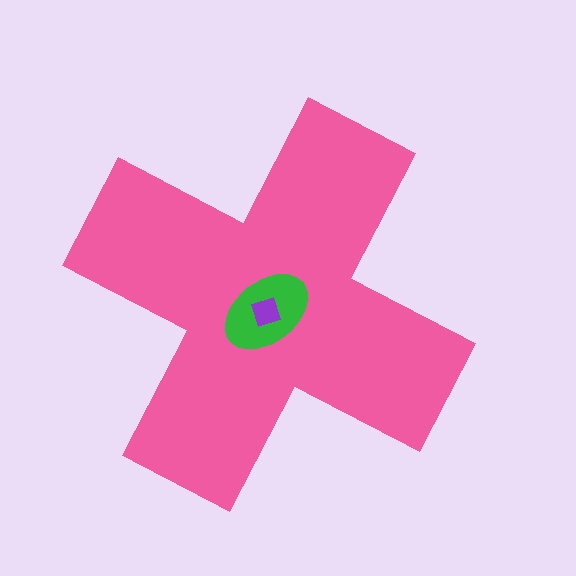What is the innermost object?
The purple square.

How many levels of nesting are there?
3.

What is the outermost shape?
The pink cross.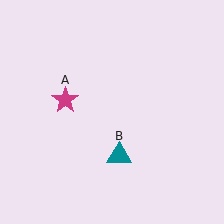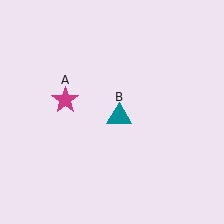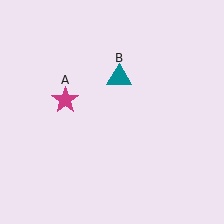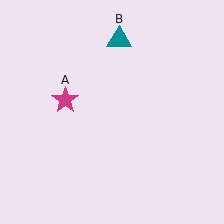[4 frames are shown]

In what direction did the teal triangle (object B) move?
The teal triangle (object B) moved up.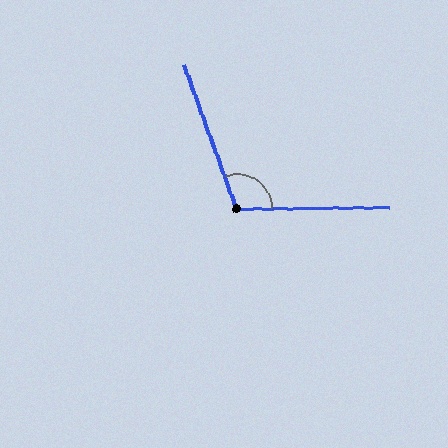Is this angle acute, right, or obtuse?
It is obtuse.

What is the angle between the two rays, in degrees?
Approximately 109 degrees.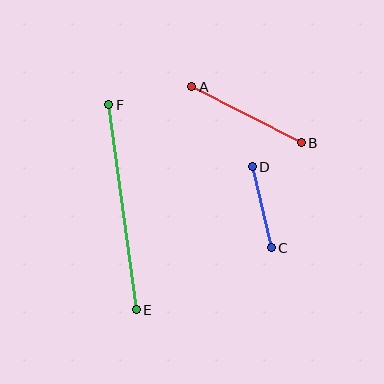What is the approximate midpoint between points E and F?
The midpoint is at approximately (122, 207) pixels.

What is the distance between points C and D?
The distance is approximately 83 pixels.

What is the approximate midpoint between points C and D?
The midpoint is at approximately (262, 207) pixels.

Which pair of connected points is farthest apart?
Points E and F are farthest apart.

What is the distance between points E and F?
The distance is approximately 207 pixels.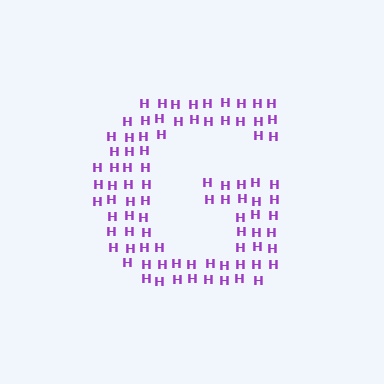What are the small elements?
The small elements are letter H's.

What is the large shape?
The large shape is the letter G.